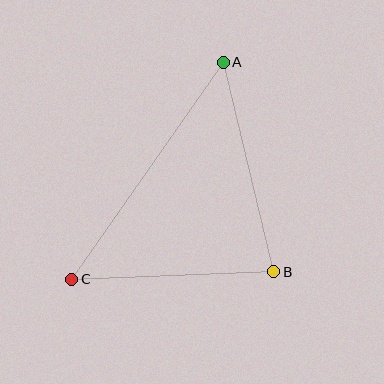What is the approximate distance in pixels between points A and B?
The distance between A and B is approximately 215 pixels.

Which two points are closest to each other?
Points B and C are closest to each other.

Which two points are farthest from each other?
Points A and C are farthest from each other.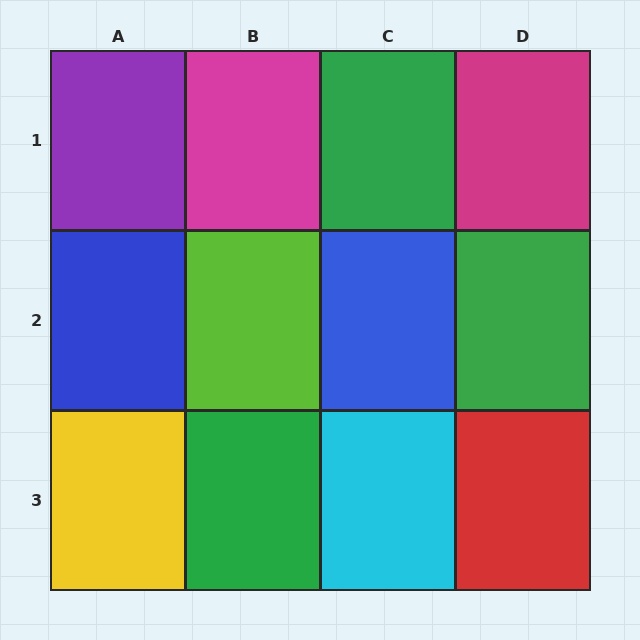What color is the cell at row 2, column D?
Green.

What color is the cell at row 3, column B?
Green.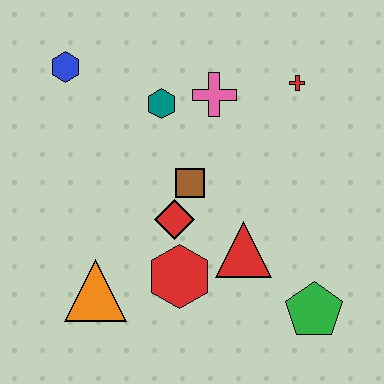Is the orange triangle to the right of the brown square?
No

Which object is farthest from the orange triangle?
The red cross is farthest from the orange triangle.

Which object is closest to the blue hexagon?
The teal hexagon is closest to the blue hexagon.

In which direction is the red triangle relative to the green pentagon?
The red triangle is to the left of the green pentagon.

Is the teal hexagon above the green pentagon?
Yes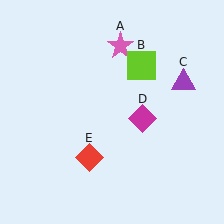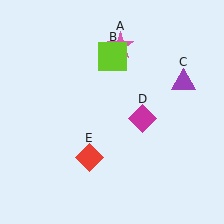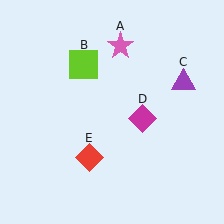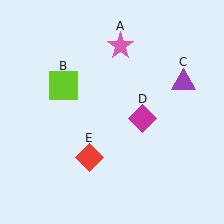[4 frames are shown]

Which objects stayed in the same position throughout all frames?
Pink star (object A) and purple triangle (object C) and magenta diamond (object D) and red diamond (object E) remained stationary.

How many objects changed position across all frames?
1 object changed position: lime square (object B).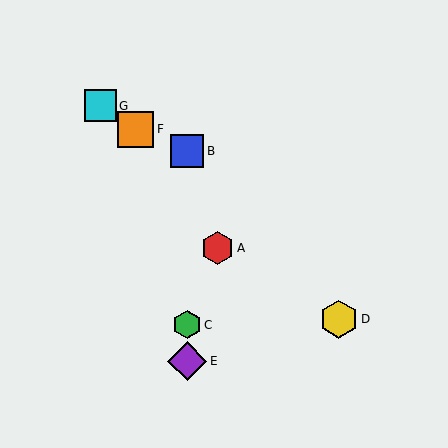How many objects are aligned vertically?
3 objects (B, C, E) are aligned vertically.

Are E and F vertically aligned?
No, E is at x≈187 and F is at x≈136.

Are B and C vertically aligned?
Yes, both are at x≈187.